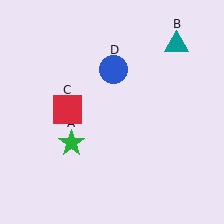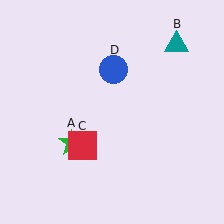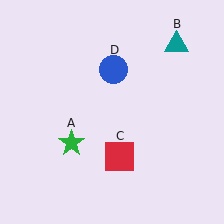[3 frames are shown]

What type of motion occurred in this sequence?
The red square (object C) rotated counterclockwise around the center of the scene.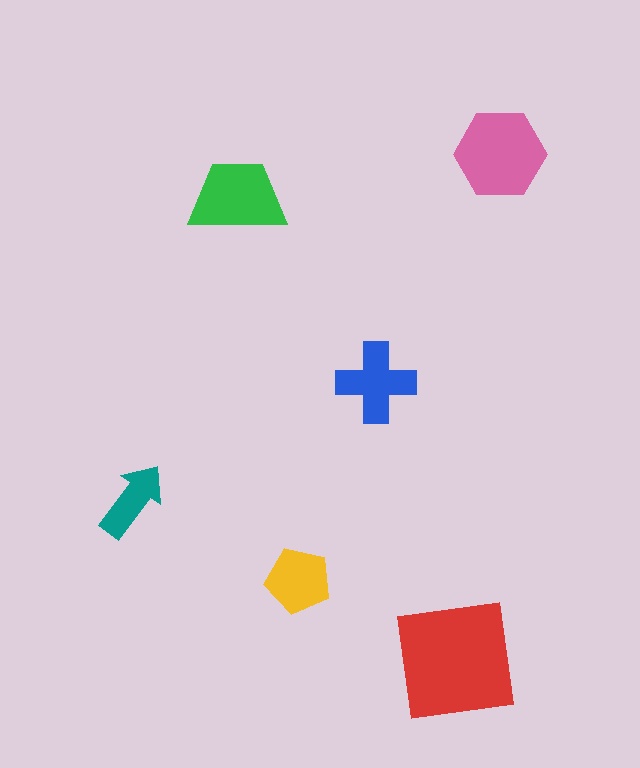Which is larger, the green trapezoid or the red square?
The red square.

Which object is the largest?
The red square.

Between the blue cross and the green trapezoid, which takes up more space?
The green trapezoid.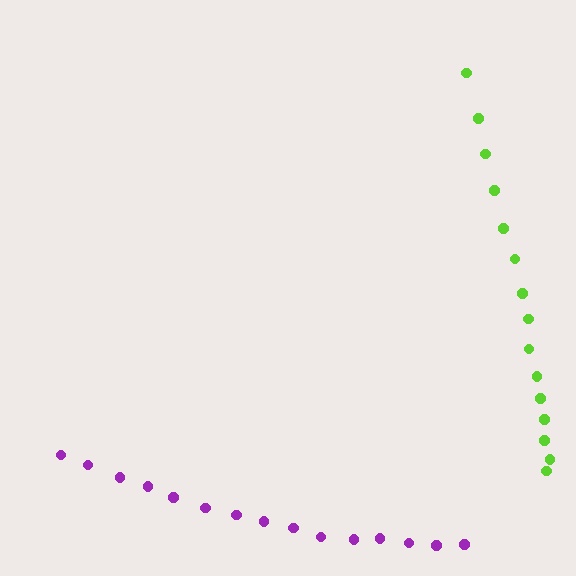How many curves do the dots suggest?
There are 2 distinct paths.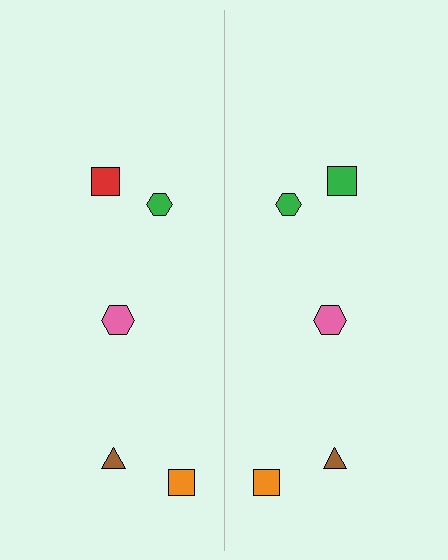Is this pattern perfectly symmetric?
No, the pattern is not perfectly symmetric. The green square on the right side breaks the symmetry — its mirror counterpart is red.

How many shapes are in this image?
There are 10 shapes in this image.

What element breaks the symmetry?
The green square on the right side breaks the symmetry — its mirror counterpart is red.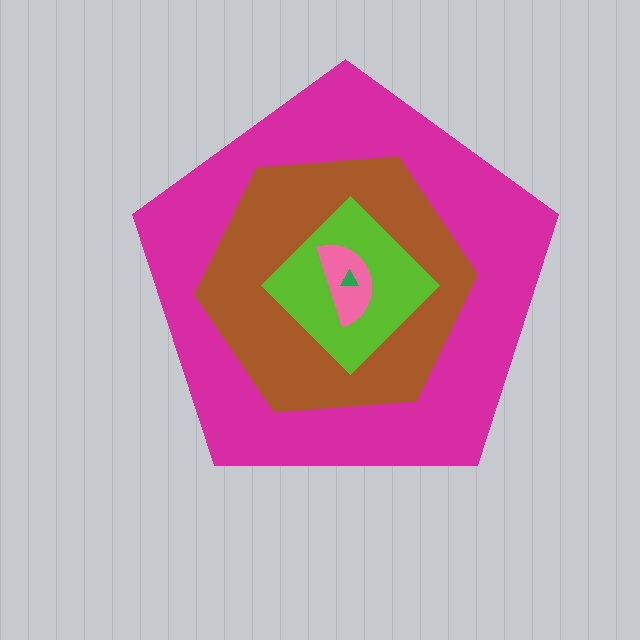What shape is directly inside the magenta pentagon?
The brown hexagon.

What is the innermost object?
The green triangle.